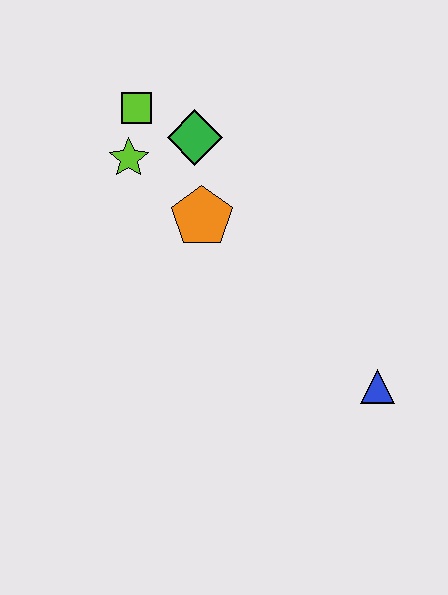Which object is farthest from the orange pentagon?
The blue triangle is farthest from the orange pentagon.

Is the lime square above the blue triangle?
Yes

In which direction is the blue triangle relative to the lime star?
The blue triangle is to the right of the lime star.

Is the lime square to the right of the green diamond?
No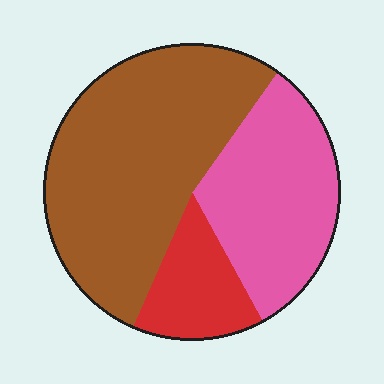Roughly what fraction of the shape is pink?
Pink takes up between a quarter and a half of the shape.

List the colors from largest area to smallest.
From largest to smallest: brown, pink, red.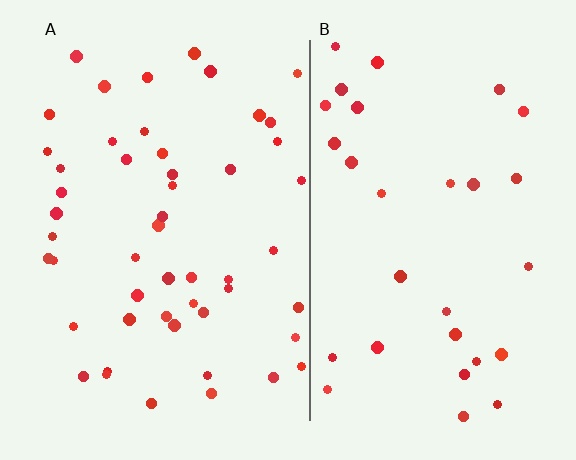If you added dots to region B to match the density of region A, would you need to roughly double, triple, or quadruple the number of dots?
Approximately double.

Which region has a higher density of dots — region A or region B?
A (the left).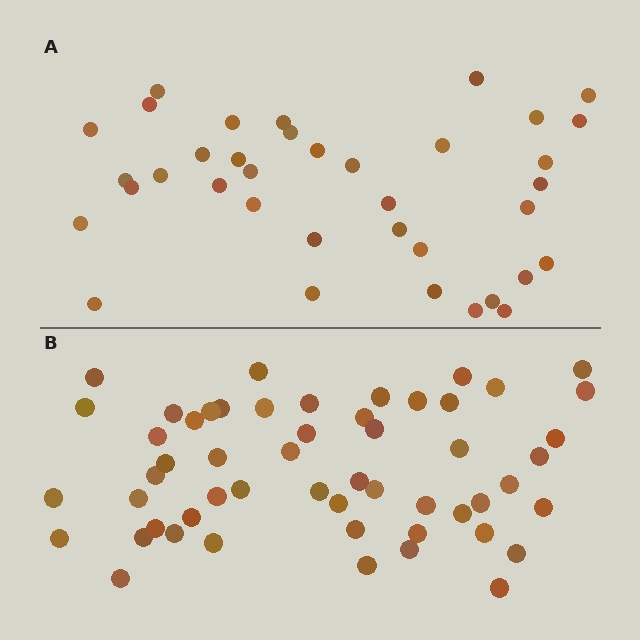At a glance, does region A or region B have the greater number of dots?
Region B (the bottom region) has more dots.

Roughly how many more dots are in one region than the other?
Region B has approximately 15 more dots than region A.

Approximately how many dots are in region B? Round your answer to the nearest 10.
About 50 dots. (The exact count is 54, which rounds to 50.)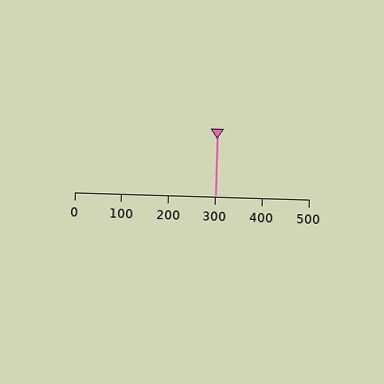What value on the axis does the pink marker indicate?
The marker indicates approximately 300.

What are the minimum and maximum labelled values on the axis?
The axis runs from 0 to 500.